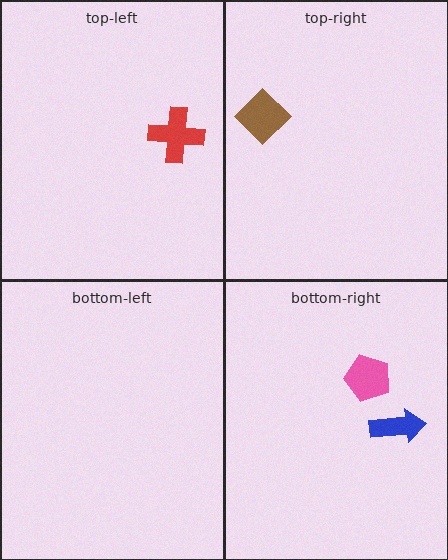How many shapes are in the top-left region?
1.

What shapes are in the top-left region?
The red cross.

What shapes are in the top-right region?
The brown diamond.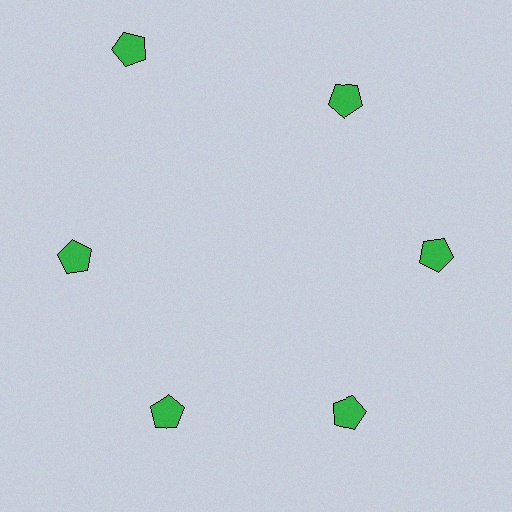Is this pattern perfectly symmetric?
No. The 6 green pentagons are arranged in a ring, but one element near the 11 o'clock position is pushed outward from the center, breaking the 6-fold rotational symmetry.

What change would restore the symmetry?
The symmetry would be restored by moving it inward, back onto the ring so that all 6 pentagons sit at equal angles and equal distance from the center.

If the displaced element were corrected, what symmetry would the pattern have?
It would have 6-fold rotational symmetry — the pattern would map onto itself every 60 degrees.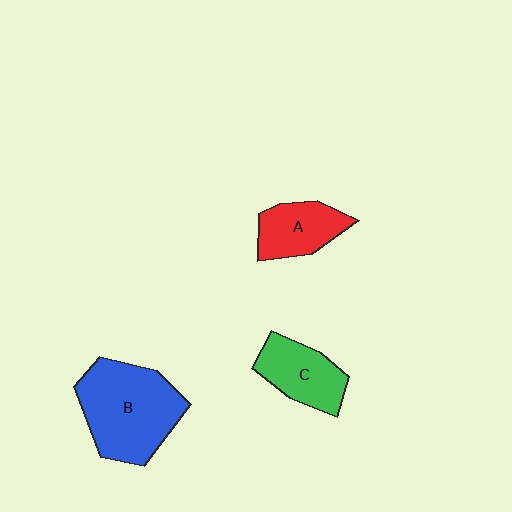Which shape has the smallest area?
Shape A (red).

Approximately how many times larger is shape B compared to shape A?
Approximately 1.9 times.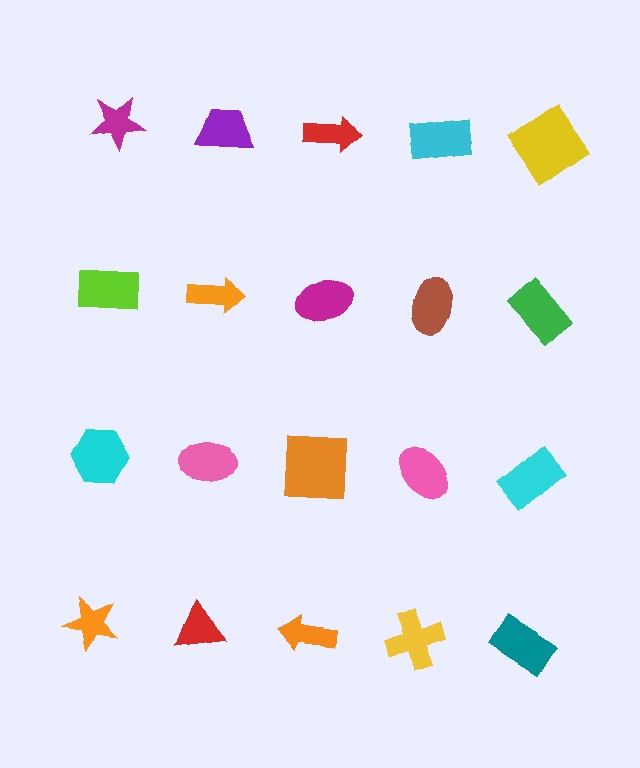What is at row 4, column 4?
A yellow cross.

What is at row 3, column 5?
A cyan rectangle.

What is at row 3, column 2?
A pink ellipse.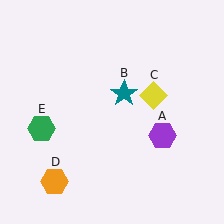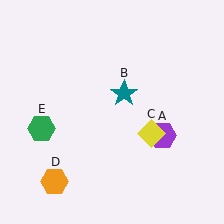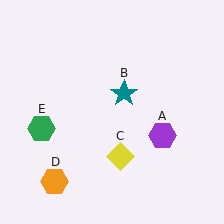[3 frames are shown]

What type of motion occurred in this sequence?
The yellow diamond (object C) rotated clockwise around the center of the scene.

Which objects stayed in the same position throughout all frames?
Purple hexagon (object A) and teal star (object B) and orange hexagon (object D) and green hexagon (object E) remained stationary.